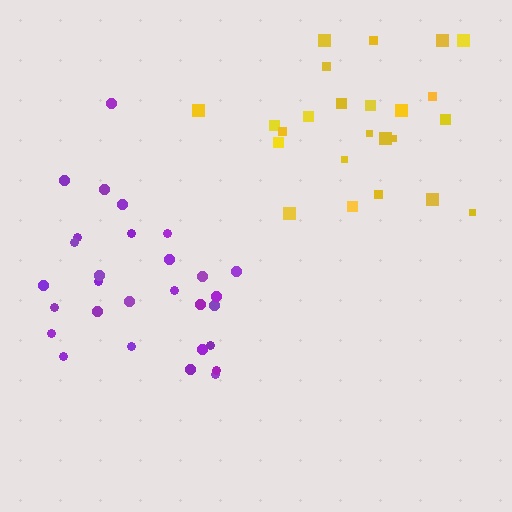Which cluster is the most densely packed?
Purple.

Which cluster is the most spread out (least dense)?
Yellow.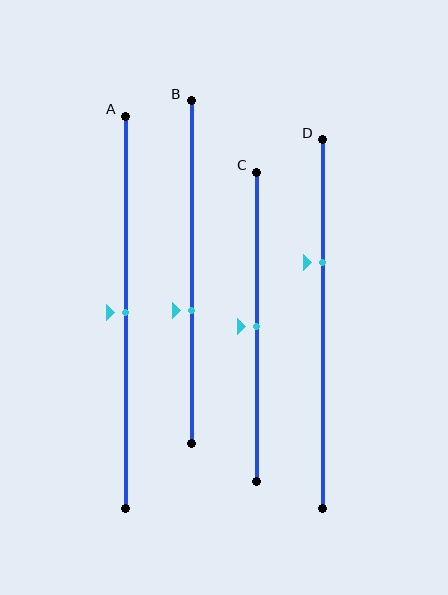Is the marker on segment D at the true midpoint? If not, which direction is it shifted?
No, the marker on segment D is shifted upward by about 17% of the segment length.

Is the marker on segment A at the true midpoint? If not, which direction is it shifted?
Yes, the marker on segment A is at the true midpoint.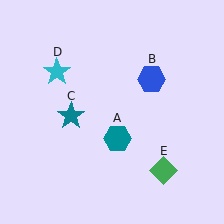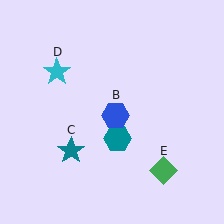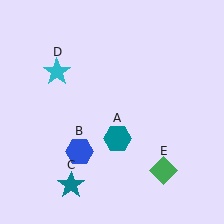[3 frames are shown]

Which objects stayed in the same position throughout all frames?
Teal hexagon (object A) and cyan star (object D) and green diamond (object E) remained stationary.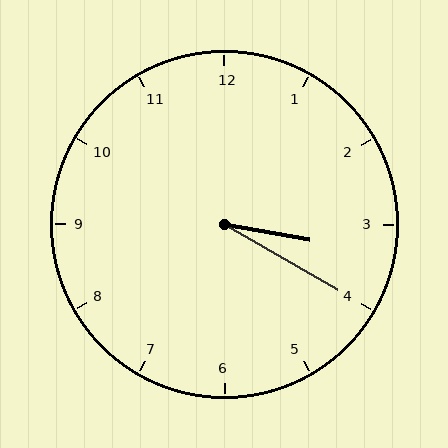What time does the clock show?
3:20.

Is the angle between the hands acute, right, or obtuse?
It is acute.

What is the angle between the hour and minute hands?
Approximately 20 degrees.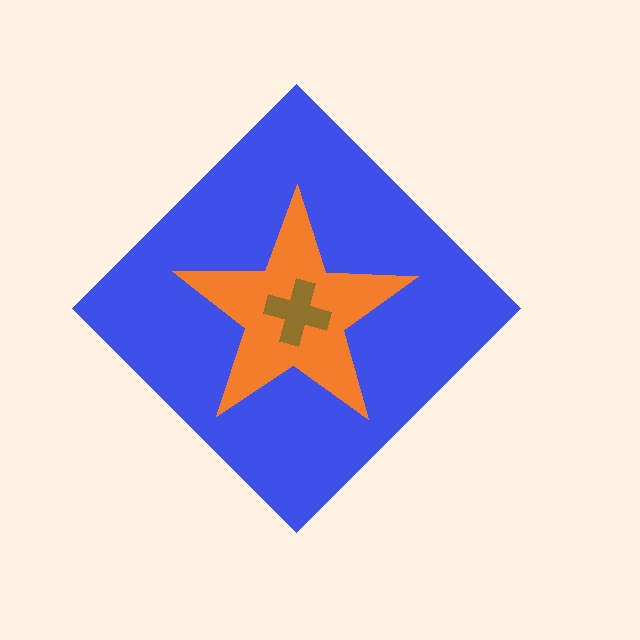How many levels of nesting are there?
3.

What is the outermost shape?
The blue diamond.